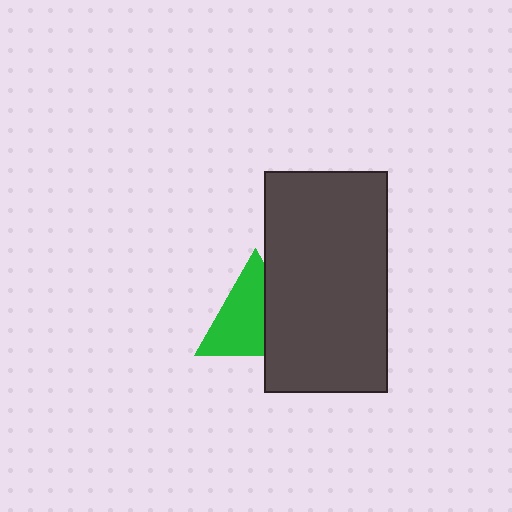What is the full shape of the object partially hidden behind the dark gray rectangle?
The partially hidden object is a green triangle.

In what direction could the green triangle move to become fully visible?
The green triangle could move left. That would shift it out from behind the dark gray rectangle entirely.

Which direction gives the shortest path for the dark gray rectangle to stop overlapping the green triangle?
Moving right gives the shortest separation.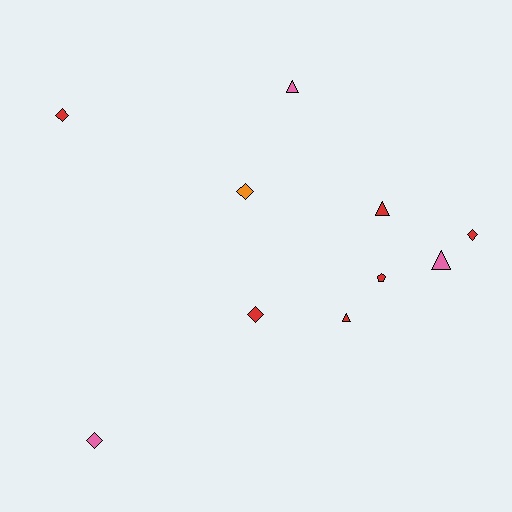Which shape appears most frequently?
Diamond, with 5 objects.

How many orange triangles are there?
There are no orange triangles.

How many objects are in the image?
There are 10 objects.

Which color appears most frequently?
Red, with 6 objects.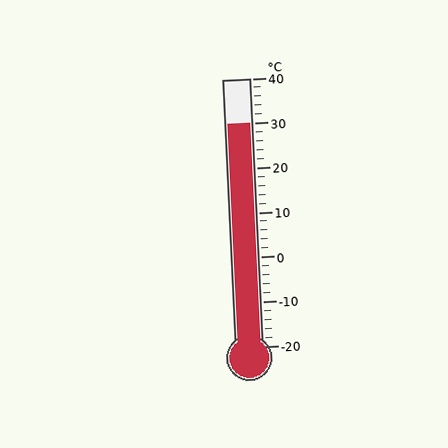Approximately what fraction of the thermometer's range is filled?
The thermometer is filled to approximately 85% of its range.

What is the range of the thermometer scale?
The thermometer scale ranges from -20°C to 40°C.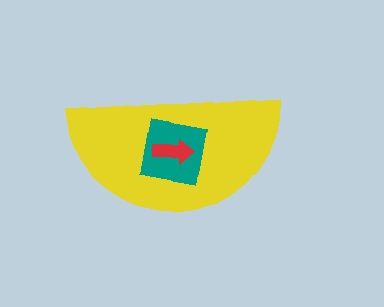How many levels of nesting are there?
3.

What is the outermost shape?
The yellow semicircle.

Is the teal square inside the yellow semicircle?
Yes.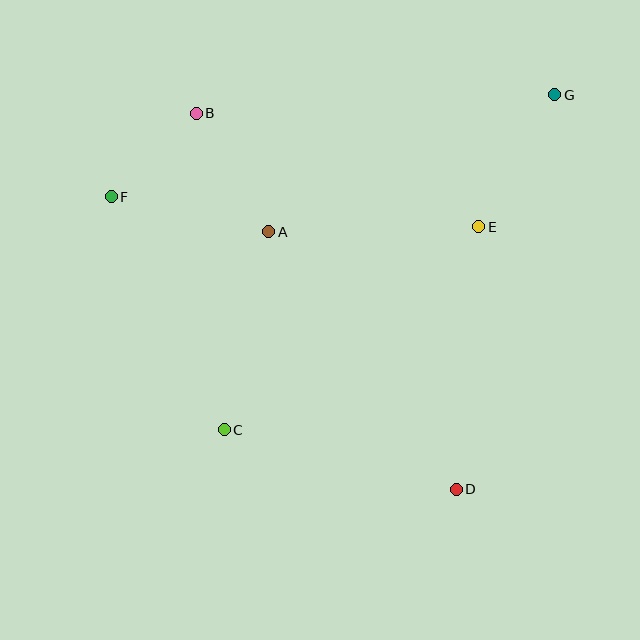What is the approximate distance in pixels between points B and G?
The distance between B and G is approximately 359 pixels.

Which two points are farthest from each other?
Points C and G are farthest from each other.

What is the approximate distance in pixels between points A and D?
The distance between A and D is approximately 319 pixels.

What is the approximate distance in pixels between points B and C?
The distance between B and C is approximately 318 pixels.